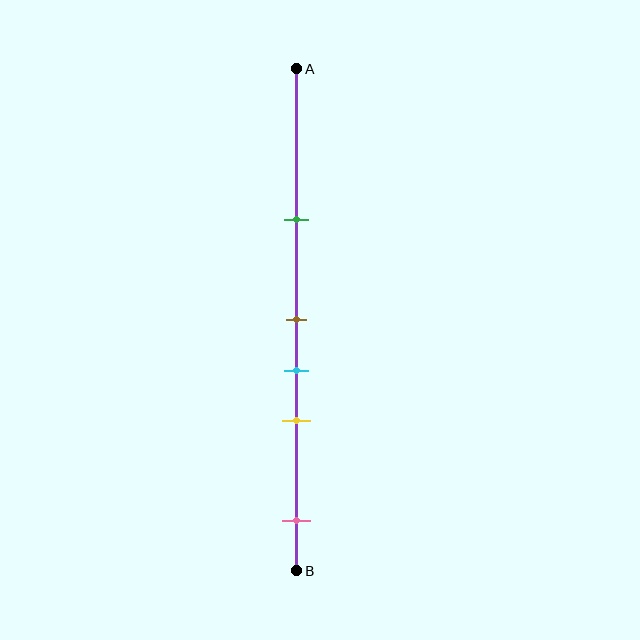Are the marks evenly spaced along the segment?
No, the marks are not evenly spaced.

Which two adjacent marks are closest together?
The brown and cyan marks are the closest adjacent pair.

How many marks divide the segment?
There are 5 marks dividing the segment.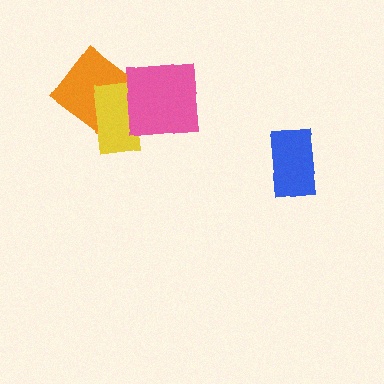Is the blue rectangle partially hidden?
No, no other shape covers it.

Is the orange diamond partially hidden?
Yes, it is partially covered by another shape.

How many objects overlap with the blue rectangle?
0 objects overlap with the blue rectangle.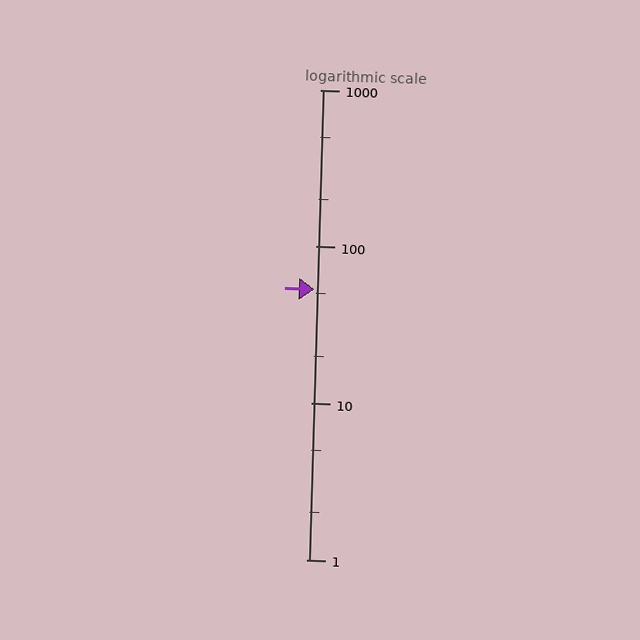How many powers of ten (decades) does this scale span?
The scale spans 3 decades, from 1 to 1000.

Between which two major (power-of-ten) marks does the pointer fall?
The pointer is between 10 and 100.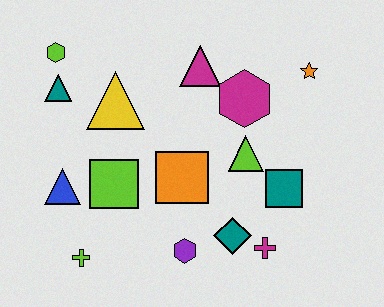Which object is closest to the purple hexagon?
The teal diamond is closest to the purple hexagon.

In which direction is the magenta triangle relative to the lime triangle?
The magenta triangle is above the lime triangle.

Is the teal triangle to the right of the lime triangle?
No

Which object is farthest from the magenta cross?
The lime hexagon is farthest from the magenta cross.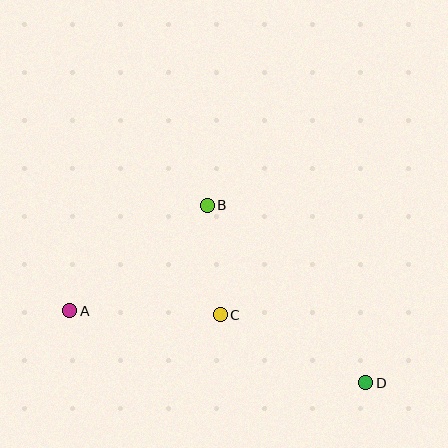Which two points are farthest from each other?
Points A and D are farthest from each other.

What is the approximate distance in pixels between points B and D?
The distance between B and D is approximately 238 pixels.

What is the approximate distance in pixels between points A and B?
The distance between A and B is approximately 173 pixels.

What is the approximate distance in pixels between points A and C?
The distance between A and C is approximately 150 pixels.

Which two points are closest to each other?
Points B and C are closest to each other.